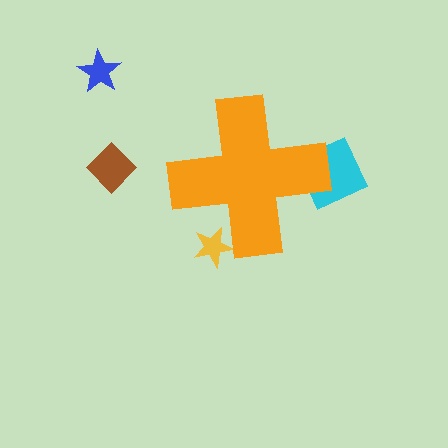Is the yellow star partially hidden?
Yes, the yellow star is partially hidden behind the orange cross.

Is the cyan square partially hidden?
Yes, the cyan square is partially hidden behind the orange cross.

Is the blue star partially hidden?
No, the blue star is fully visible.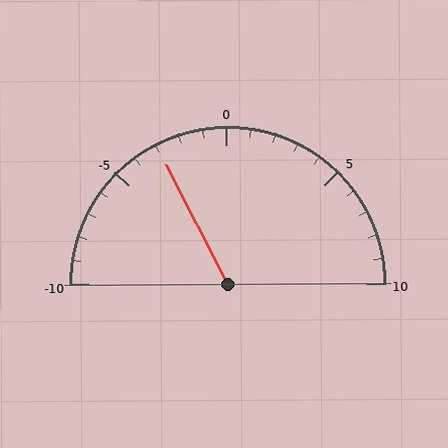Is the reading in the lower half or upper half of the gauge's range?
The reading is in the lower half of the range (-10 to 10).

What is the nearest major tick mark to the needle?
The nearest major tick mark is -5.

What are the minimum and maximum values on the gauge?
The gauge ranges from -10 to 10.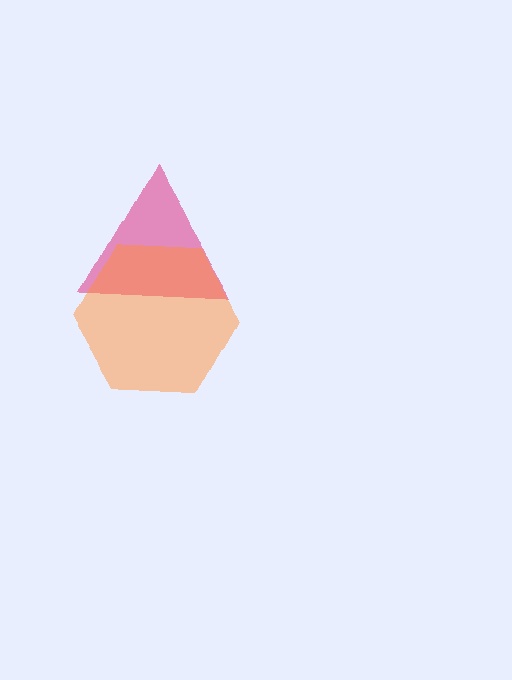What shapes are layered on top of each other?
The layered shapes are: a pink triangle, an orange hexagon.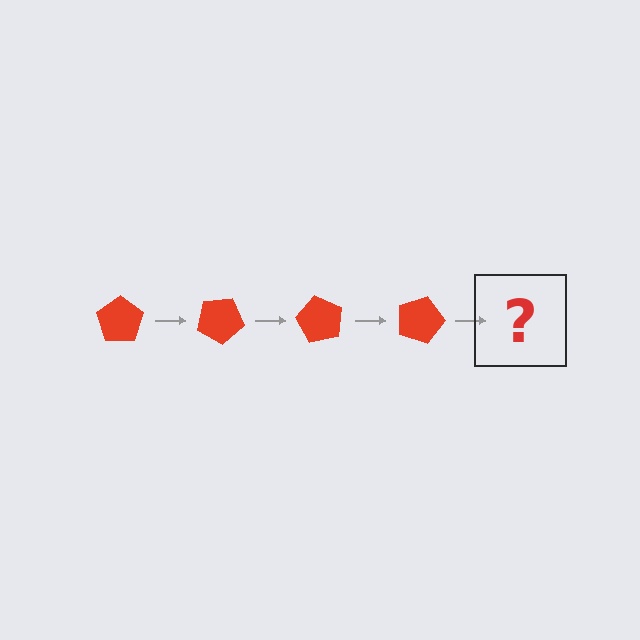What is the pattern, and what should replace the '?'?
The pattern is that the pentagon rotates 30 degrees each step. The '?' should be a red pentagon rotated 120 degrees.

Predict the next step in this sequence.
The next step is a red pentagon rotated 120 degrees.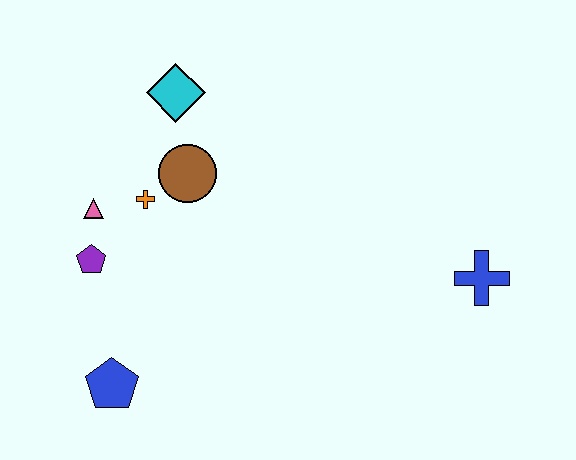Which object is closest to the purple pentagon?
The pink triangle is closest to the purple pentagon.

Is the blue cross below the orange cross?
Yes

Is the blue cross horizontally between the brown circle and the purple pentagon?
No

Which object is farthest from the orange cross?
The blue cross is farthest from the orange cross.